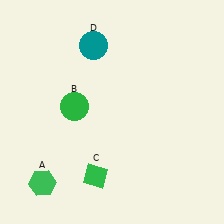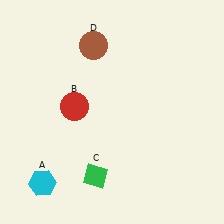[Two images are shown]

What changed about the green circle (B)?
In Image 1, B is green. In Image 2, it changed to red.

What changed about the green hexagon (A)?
In Image 1, A is green. In Image 2, it changed to cyan.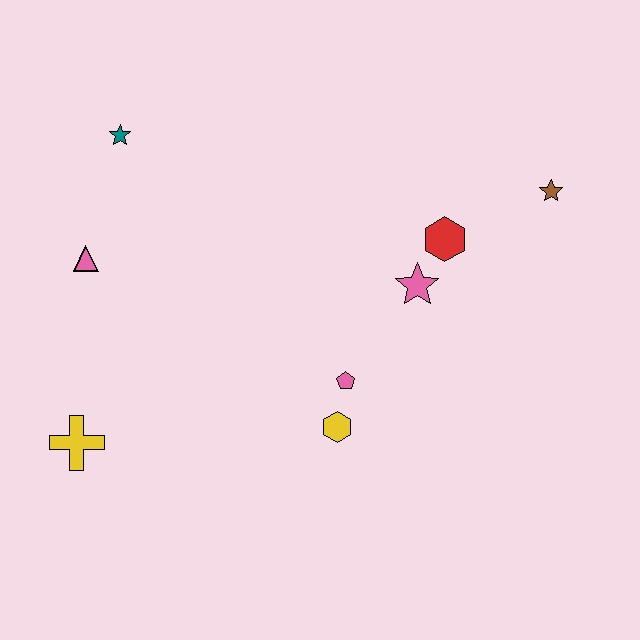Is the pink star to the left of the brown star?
Yes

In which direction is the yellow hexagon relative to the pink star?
The yellow hexagon is below the pink star.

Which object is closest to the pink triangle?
The teal star is closest to the pink triangle.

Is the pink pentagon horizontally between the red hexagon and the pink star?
No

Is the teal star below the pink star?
No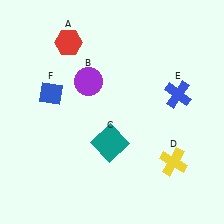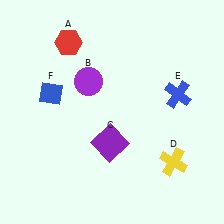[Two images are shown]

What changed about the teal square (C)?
In Image 1, C is teal. In Image 2, it changed to purple.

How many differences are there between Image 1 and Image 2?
There is 1 difference between the two images.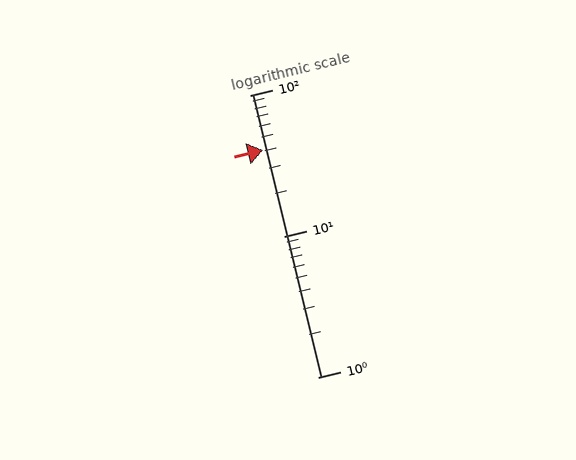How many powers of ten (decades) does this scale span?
The scale spans 2 decades, from 1 to 100.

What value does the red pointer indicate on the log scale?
The pointer indicates approximately 41.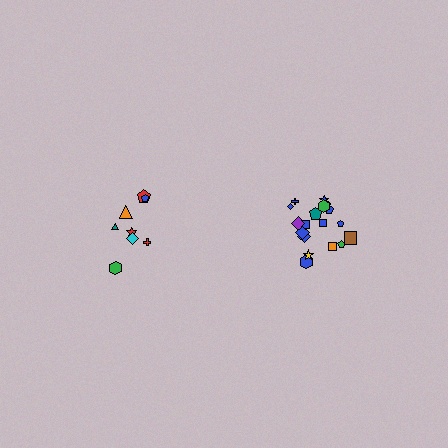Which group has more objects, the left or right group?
The right group.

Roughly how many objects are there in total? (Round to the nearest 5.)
Roughly 25 objects in total.